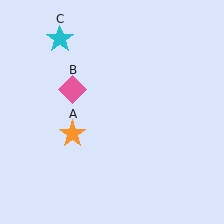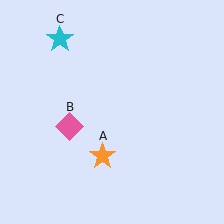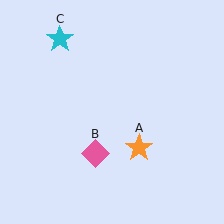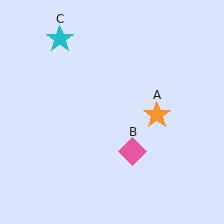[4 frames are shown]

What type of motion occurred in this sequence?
The orange star (object A), pink diamond (object B) rotated counterclockwise around the center of the scene.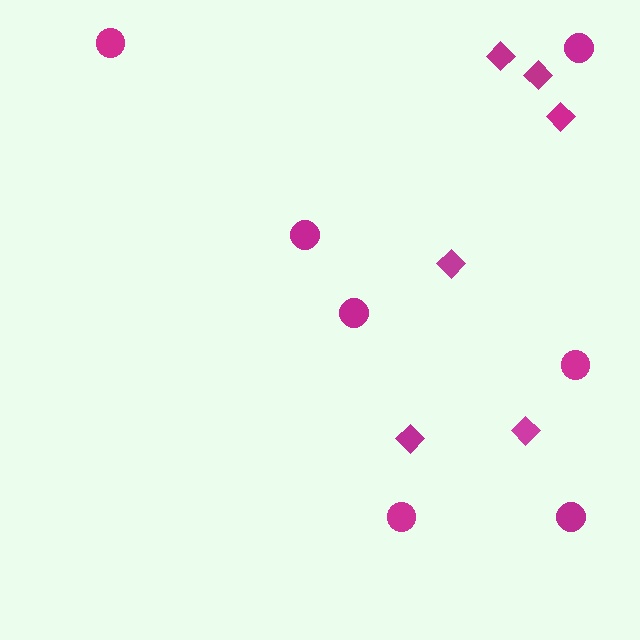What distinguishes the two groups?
There are 2 groups: one group of diamonds (6) and one group of circles (7).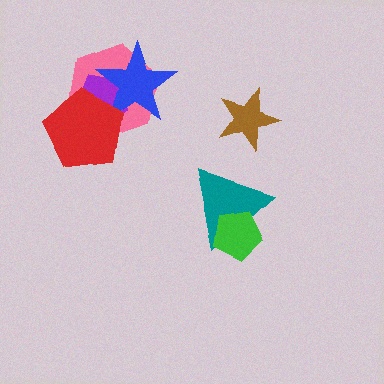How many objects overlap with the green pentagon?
1 object overlaps with the green pentagon.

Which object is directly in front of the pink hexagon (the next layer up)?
The purple pentagon is directly in front of the pink hexagon.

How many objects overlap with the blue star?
3 objects overlap with the blue star.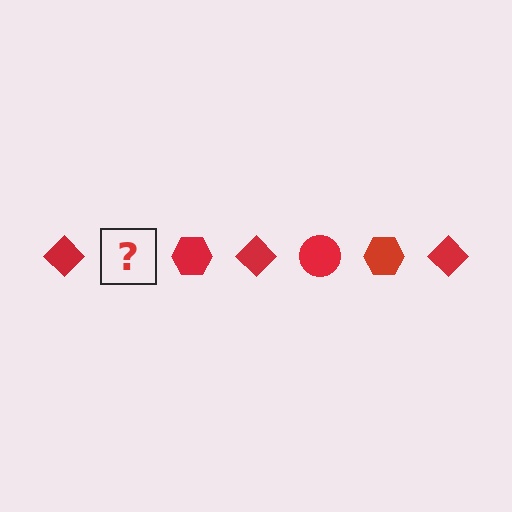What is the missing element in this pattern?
The missing element is a red circle.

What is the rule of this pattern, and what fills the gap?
The rule is that the pattern cycles through diamond, circle, hexagon shapes in red. The gap should be filled with a red circle.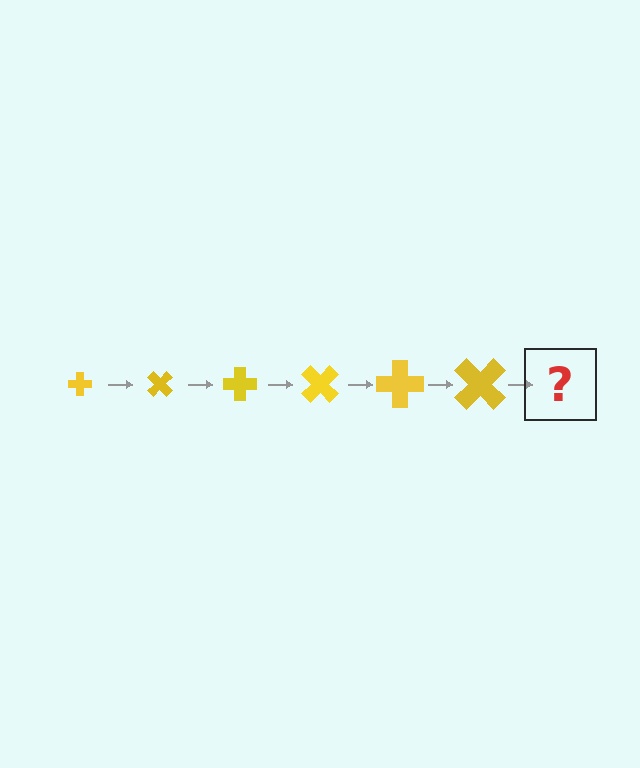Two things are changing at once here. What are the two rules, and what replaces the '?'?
The two rules are that the cross grows larger each step and it rotates 45 degrees each step. The '?' should be a cross, larger than the previous one and rotated 270 degrees from the start.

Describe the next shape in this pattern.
It should be a cross, larger than the previous one and rotated 270 degrees from the start.